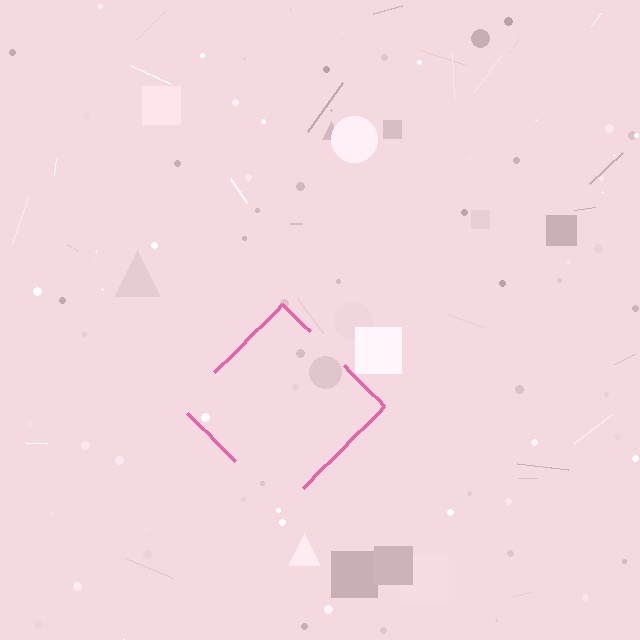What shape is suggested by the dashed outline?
The dashed outline suggests a diamond.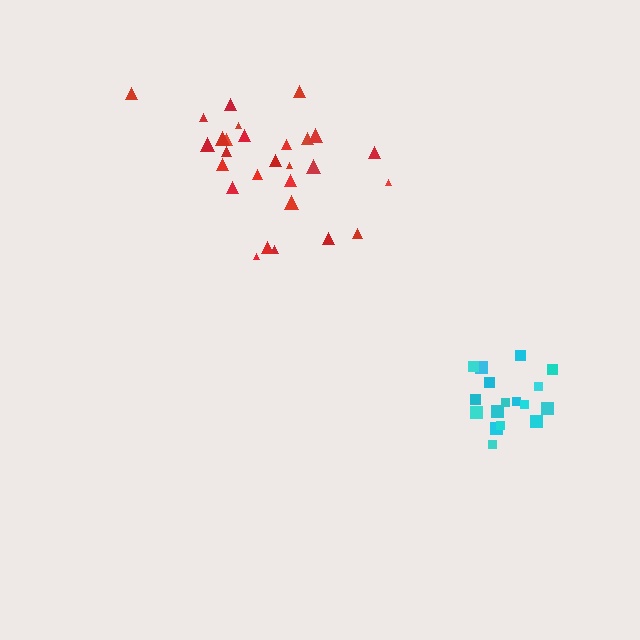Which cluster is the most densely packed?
Cyan.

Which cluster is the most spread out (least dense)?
Red.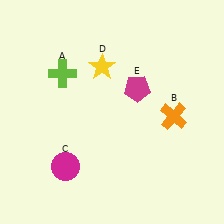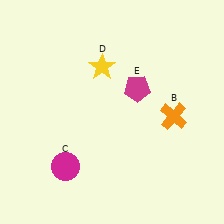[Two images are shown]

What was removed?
The lime cross (A) was removed in Image 2.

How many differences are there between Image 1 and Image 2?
There is 1 difference between the two images.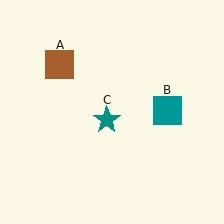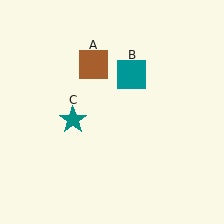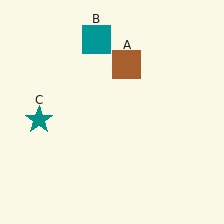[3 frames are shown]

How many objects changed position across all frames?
3 objects changed position: brown square (object A), teal square (object B), teal star (object C).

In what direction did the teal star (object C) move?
The teal star (object C) moved left.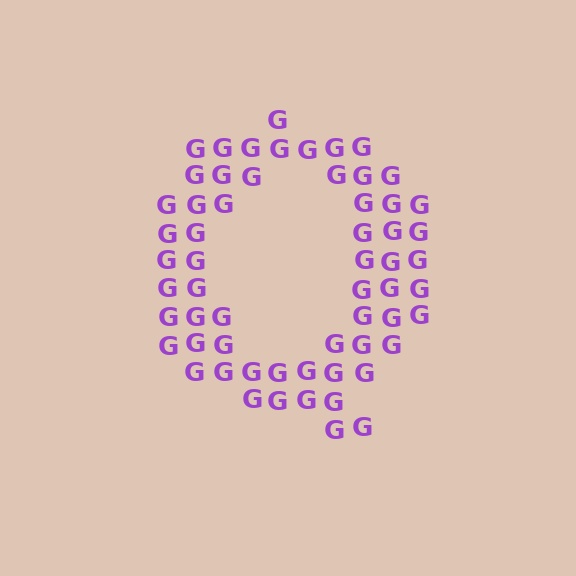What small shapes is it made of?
It is made of small letter G's.